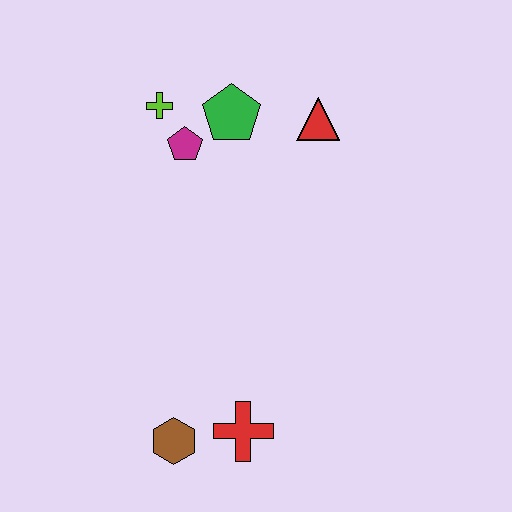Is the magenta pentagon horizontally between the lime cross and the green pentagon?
Yes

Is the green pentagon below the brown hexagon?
No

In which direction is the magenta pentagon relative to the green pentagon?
The magenta pentagon is to the left of the green pentagon.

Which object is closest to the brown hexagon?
The red cross is closest to the brown hexagon.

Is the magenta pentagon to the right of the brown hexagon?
Yes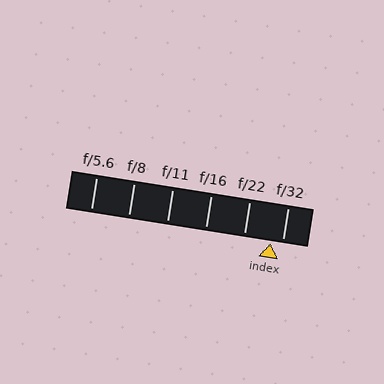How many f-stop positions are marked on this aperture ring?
There are 6 f-stop positions marked.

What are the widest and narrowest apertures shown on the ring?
The widest aperture shown is f/5.6 and the narrowest is f/32.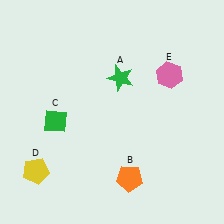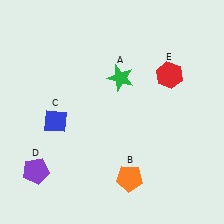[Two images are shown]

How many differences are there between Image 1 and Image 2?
There are 3 differences between the two images.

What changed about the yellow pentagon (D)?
In Image 1, D is yellow. In Image 2, it changed to purple.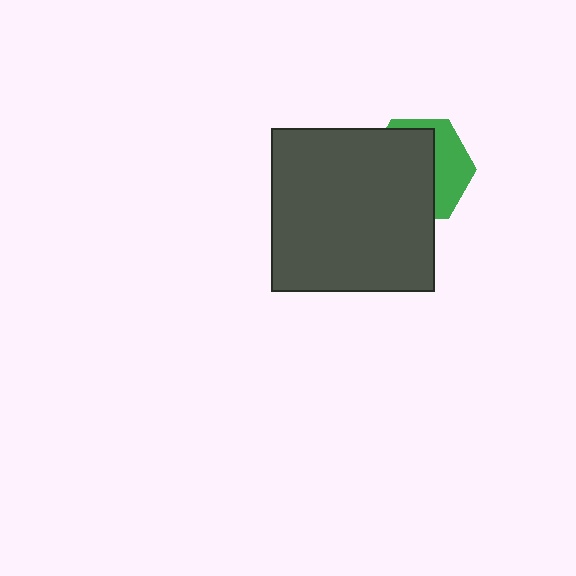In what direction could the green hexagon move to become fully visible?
The green hexagon could move right. That would shift it out from behind the dark gray square entirely.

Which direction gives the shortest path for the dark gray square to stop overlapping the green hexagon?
Moving left gives the shortest separation.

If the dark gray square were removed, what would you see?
You would see the complete green hexagon.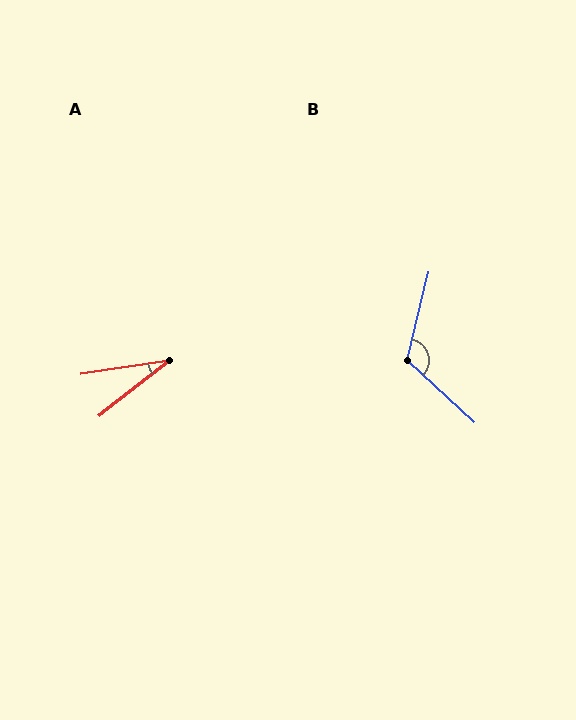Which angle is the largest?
B, at approximately 120 degrees.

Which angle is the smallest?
A, at approximately 29 degrees.